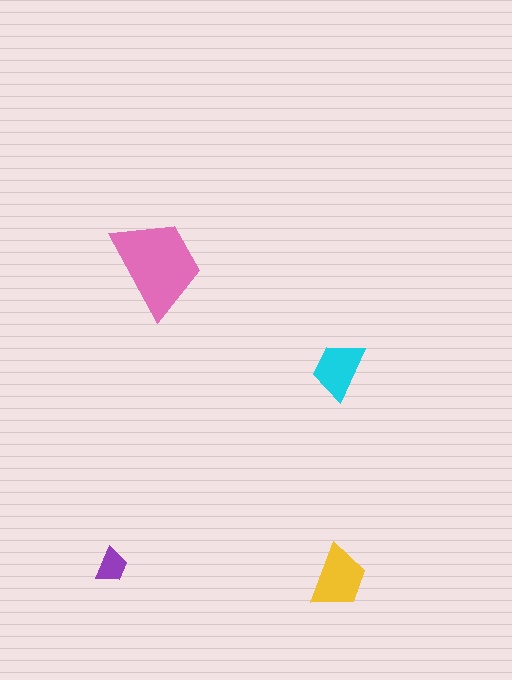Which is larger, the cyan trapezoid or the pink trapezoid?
The pink one.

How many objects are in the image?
There are 4 objects in the image.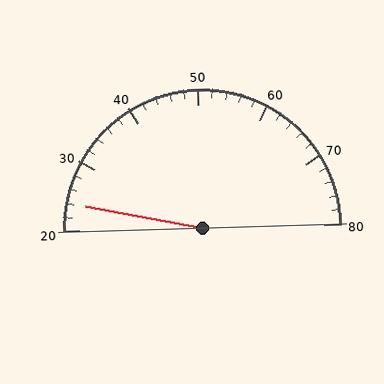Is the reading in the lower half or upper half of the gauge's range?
The reading is in the lower half of the range (20 to 80).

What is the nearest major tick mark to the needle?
The nearest major tick mark is 20.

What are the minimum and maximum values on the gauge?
The gauge ranges from 20 to 80.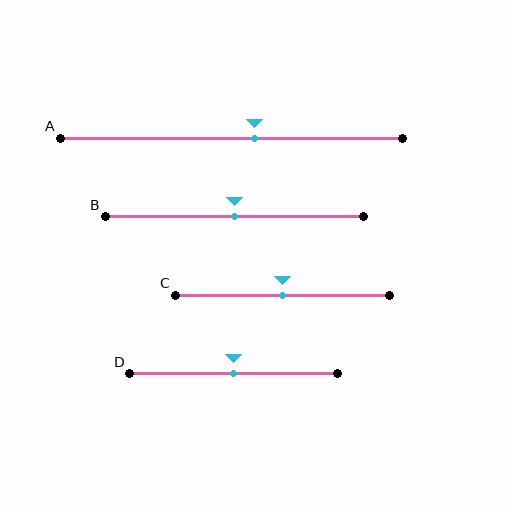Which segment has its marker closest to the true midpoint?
Segment B has its marker closest to the true midpoint.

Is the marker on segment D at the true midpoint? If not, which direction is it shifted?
Yes, the marker on segment D is at the true midpoint.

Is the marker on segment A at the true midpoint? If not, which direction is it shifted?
No, the marker on segment A is shifted to the right by about 7% of the segment length.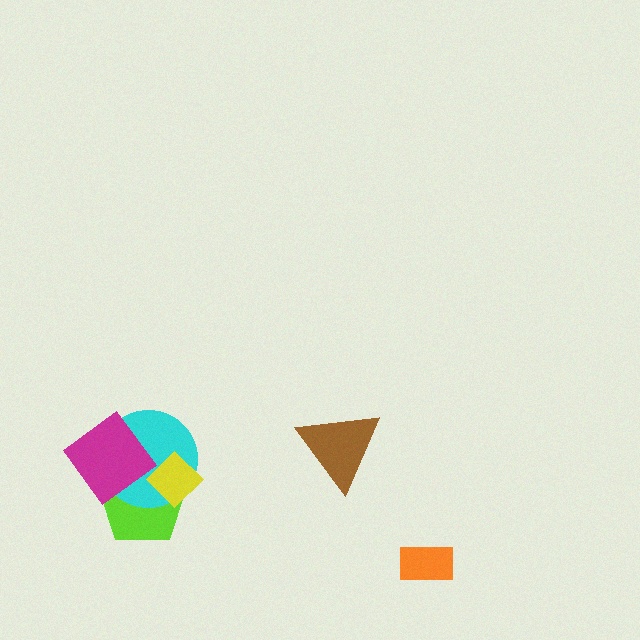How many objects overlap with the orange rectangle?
0 objects overlap with the orange rectangle.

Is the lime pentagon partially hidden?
Yes, it is partially covered by another shape.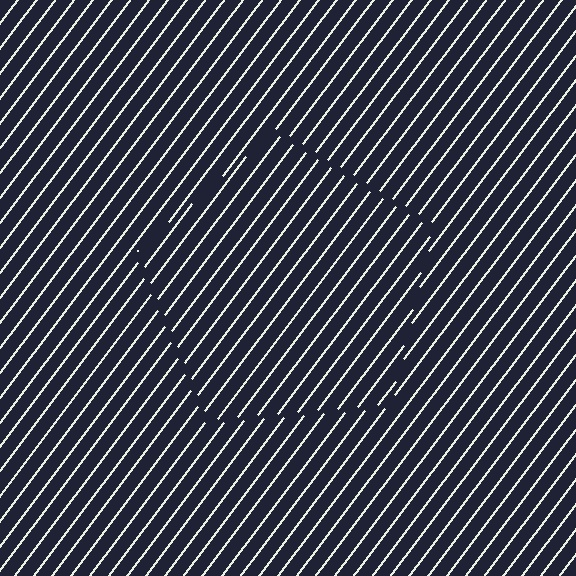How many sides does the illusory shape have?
5 sides — the line-ends trace a pentagon.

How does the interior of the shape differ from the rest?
The interior of the shape contains the same grating, shifted by half a period — the contour is defined by the phase discontinuity where line-ends from the inner and outer gratings abut.